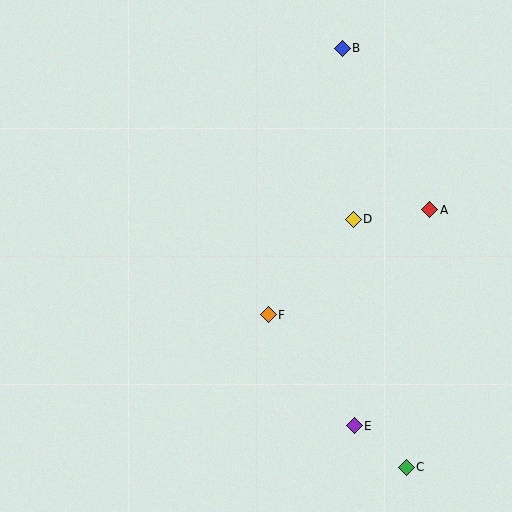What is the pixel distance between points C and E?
The distance between C and E is 67 pixels.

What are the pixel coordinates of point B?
Point B is at (342, 48).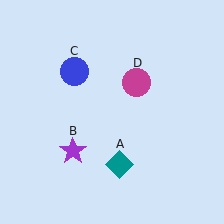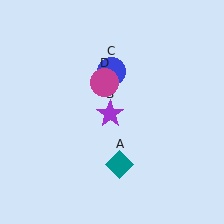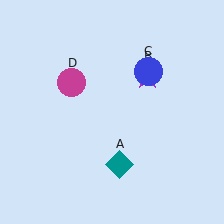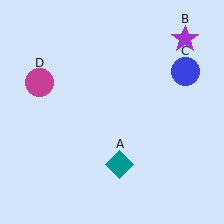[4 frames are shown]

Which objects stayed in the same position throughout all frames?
Teal diamond (object A) remained stationary.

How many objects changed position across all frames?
3 objects changed position: purple star (object B), blue circle (object C), magenta circle (object D).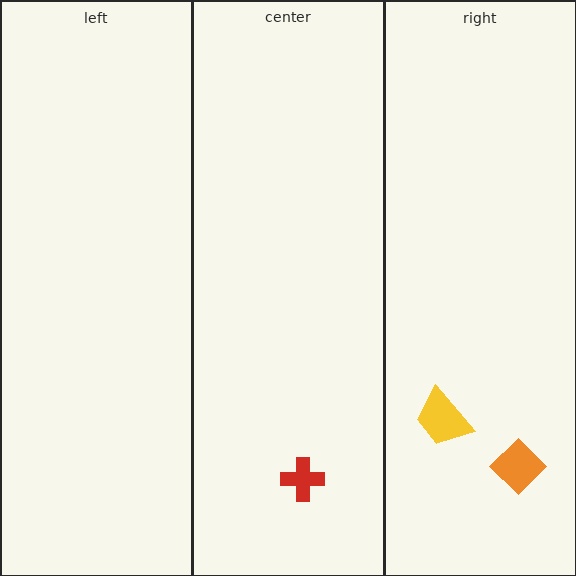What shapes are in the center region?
The red cross.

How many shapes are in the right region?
2.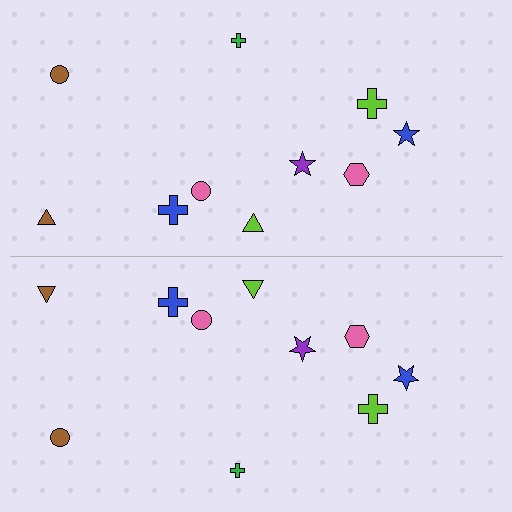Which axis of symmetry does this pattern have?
The pattern has a horizontal axis of symmetry running through the center of the image.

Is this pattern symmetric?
Yes, this pattern has bilateral (reflection) symmetry.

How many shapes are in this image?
There are 20 shapes in this image.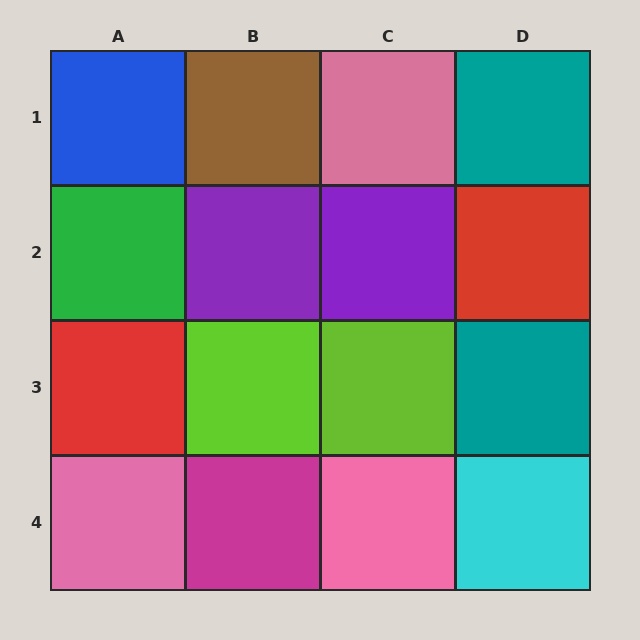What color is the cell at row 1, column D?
Teal.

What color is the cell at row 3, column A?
Red.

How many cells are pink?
3 cells are pink.